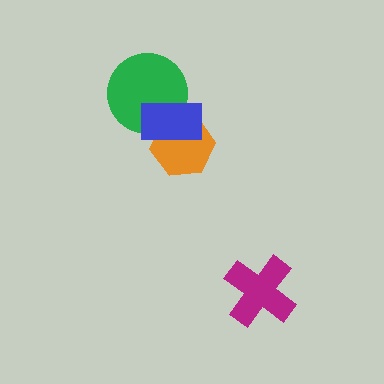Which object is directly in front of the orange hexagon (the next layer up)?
The green circle is directly in front of the orange hexagon.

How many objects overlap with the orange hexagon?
2 objects overlap with the orange hexagon.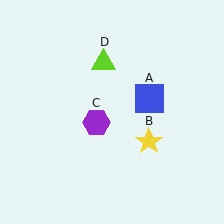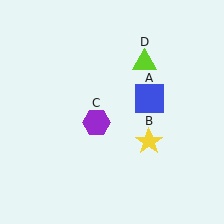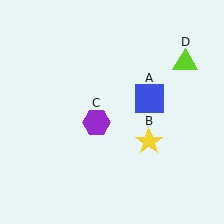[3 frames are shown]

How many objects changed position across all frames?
1 object changed position: lime triangle (object D).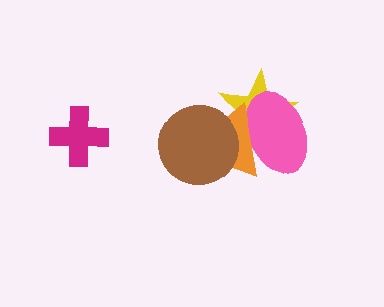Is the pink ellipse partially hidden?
Yes, it is partially covered by another shape.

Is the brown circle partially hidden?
No, no other shape covers it.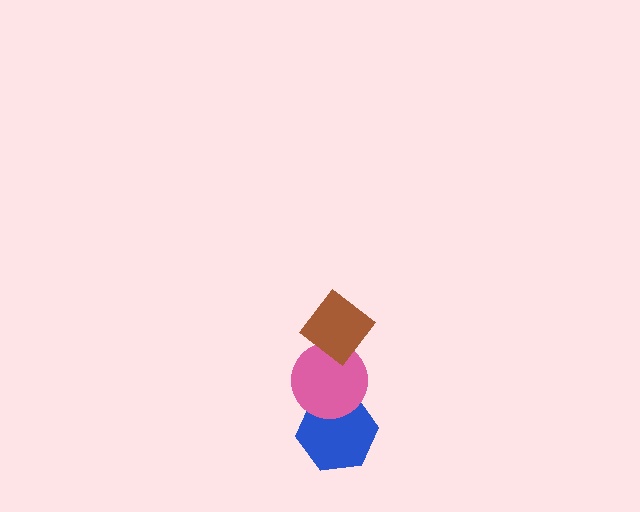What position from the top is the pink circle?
The pink circle is 2nd from the top.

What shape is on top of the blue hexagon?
The pink circle is on top of the blue hexagon.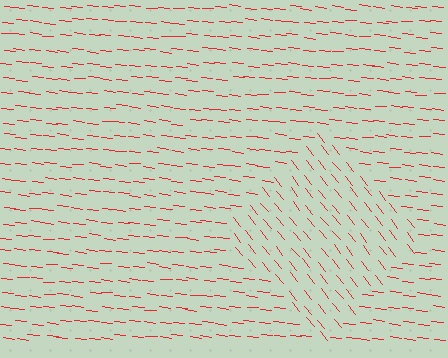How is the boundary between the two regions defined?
The boundary is defined purely by a change in line orientation (approximately 45 degrees difference). All lines are the same color and thickness.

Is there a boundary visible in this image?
Yes, there is a texture boundary formed by a change in line orientation.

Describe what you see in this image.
The image is filled with small red line segments. A diamond region in the image has lines oriented differently from the surrounding lines, creating a visible texture boundary.